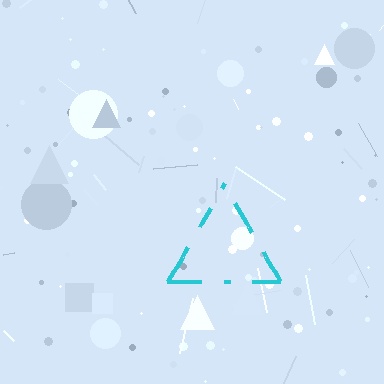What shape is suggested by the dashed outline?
The dashed outline suggests a triangle.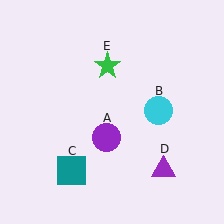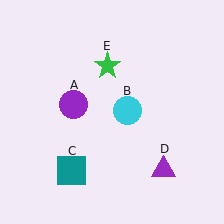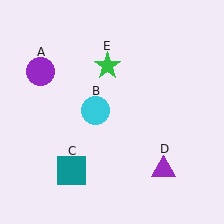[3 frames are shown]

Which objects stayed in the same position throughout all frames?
Teal square (object C) and purple triangle (object D) and green star (object E) remained stationary.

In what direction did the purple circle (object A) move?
The purple circle (object A) moved up and to the left.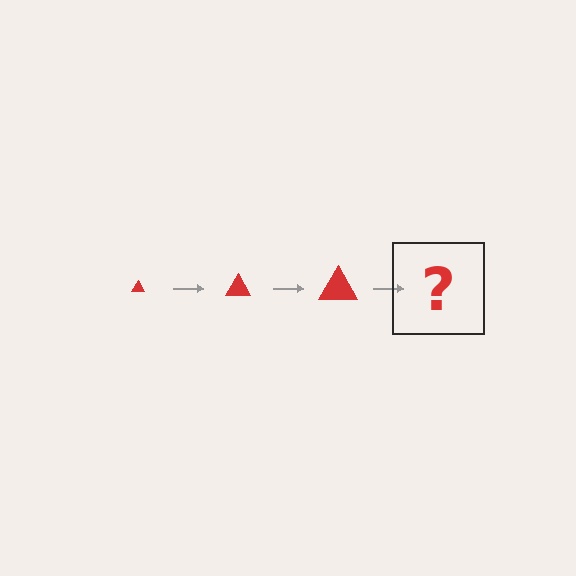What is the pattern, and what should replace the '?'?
The pattern is that the triangle gets progressively larger each step. The '?' should be a red triangle, larger than the previous one.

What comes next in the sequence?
The next element should be a red triangle, larger than the previous one.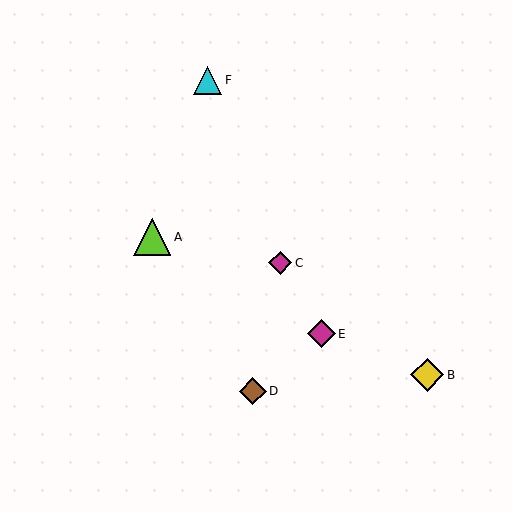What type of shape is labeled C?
Shape C is a magenta diamond.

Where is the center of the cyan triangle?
The center of the cyan triangle is at (207, 80).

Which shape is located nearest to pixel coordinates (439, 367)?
The yellow diamond (labeled B) at (427, 375) is nearest to that location.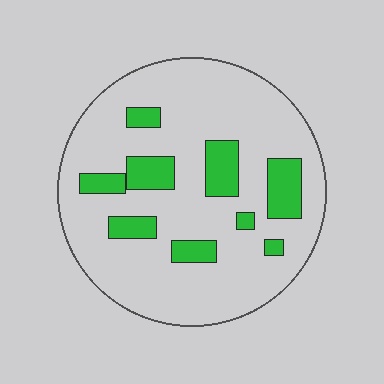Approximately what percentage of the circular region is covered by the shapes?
Approximately 20%.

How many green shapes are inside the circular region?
9.